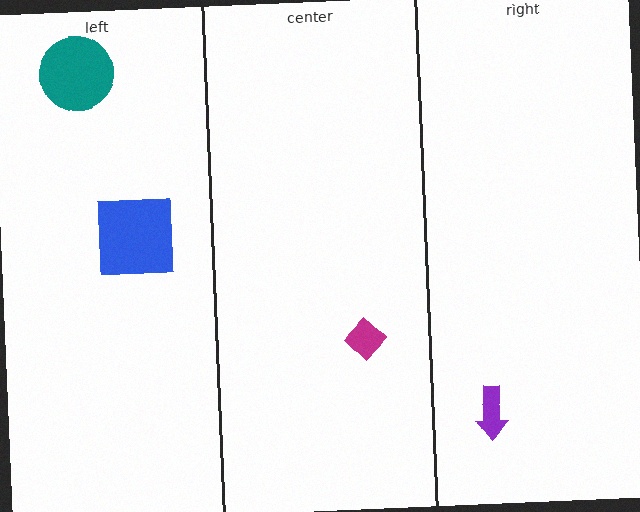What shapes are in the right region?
The purple arrow.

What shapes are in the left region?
The teal circle, the blue square.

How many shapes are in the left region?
2.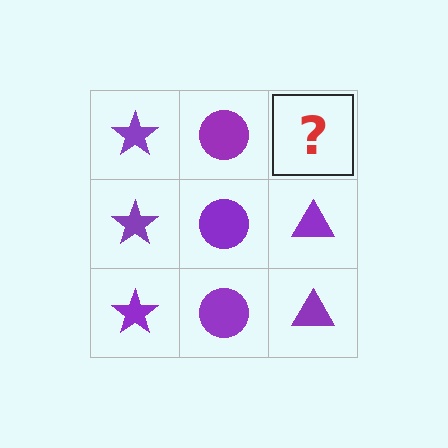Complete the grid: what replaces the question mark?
The question mark should be replaced with a purple triangle.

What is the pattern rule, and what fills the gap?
The rule is that each column has a consistent shape. The gap should be filled with a purple triangle.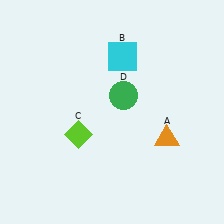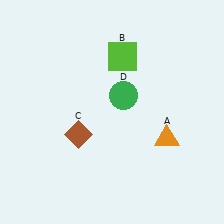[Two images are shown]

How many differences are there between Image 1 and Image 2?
There are 2 differences between the two images.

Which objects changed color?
B changed from cyan to lime. C changed from lime to brown.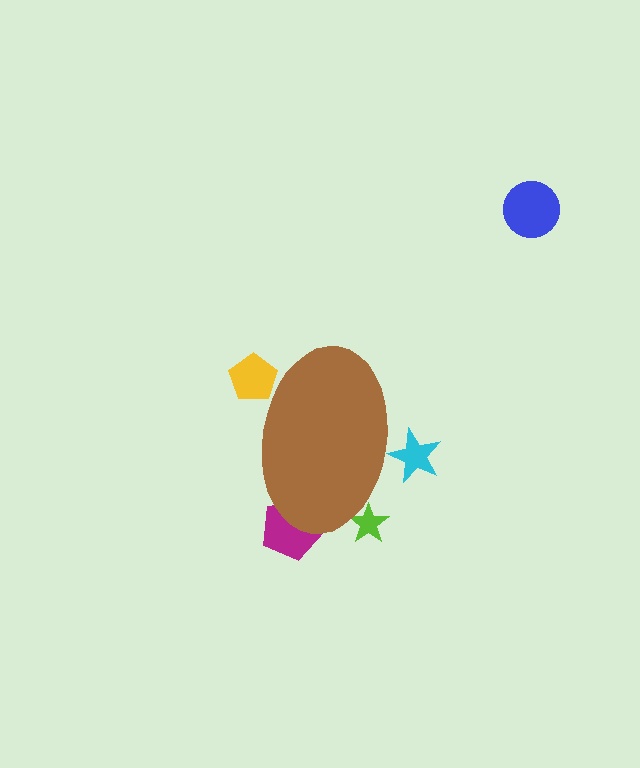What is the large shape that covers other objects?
A brown ellipse.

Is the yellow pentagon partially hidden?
Yes, the yellow pentagon is partially hidden behind the brown ellipse.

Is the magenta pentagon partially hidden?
Yes, the magenta pentagon is partially hidden behind the brown ellipse.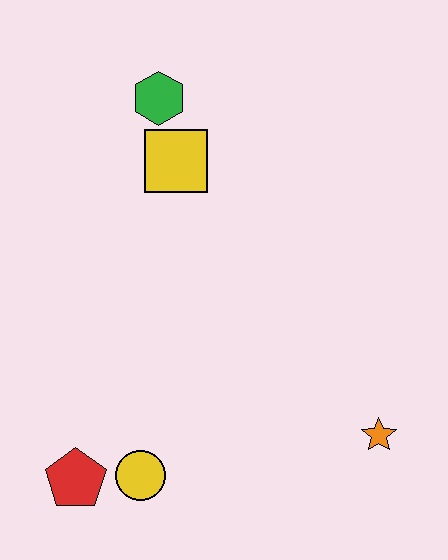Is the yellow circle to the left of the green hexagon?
Yes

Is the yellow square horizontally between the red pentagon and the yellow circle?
No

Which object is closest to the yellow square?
The green hexagon is closest to the yellow square.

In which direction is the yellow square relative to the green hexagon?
The yellow square is below the green hexagon.